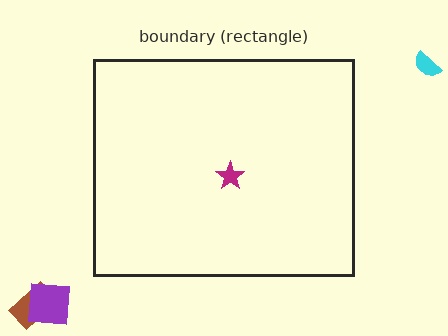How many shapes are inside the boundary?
1 inside, 3 outside.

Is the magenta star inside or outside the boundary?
Inside.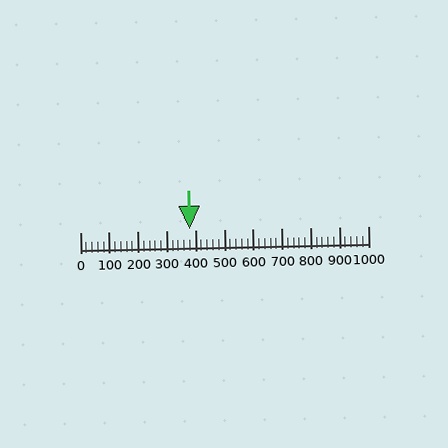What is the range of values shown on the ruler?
The ruler shows values from 0 to 1000.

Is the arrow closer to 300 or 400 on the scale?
The arrow is closer to 400.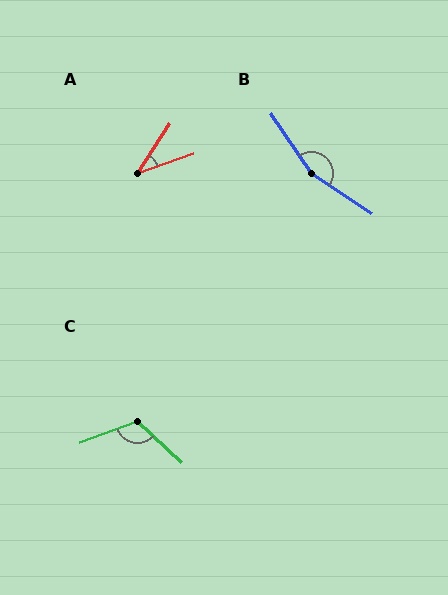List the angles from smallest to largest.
A (37°), C (117°), B (158°).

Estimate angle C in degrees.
Approximately 117 degrees.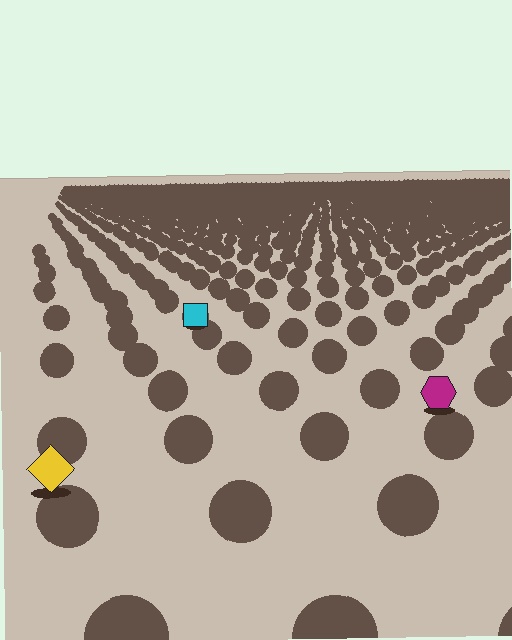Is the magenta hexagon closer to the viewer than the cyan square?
Yes. The magenta hexagon is closer — you can tell from the texture gradient: the ground texture is coarser near it.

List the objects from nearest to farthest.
From nearest to farthest: the yellow diamond, the magenta hexagon, the cyan square.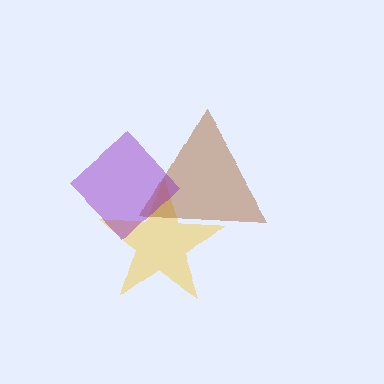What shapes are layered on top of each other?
The layered shapes are: a yellow star, a brown triangle, a purple diamond.